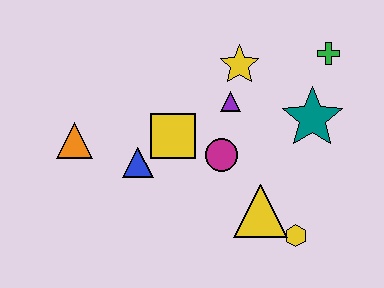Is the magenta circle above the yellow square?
No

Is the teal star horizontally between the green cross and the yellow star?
Yes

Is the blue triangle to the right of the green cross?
No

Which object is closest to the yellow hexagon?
The yellow triangle is closest to the yellow hexagon.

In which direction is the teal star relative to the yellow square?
The teal star is to the right of the yellow square.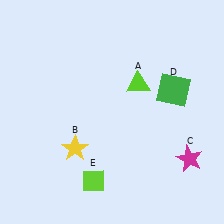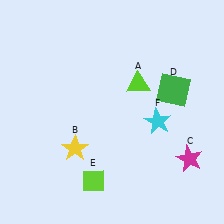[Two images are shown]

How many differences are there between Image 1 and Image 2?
There is 1 difference between the two images.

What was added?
A cyan star (F) was added in Image 2.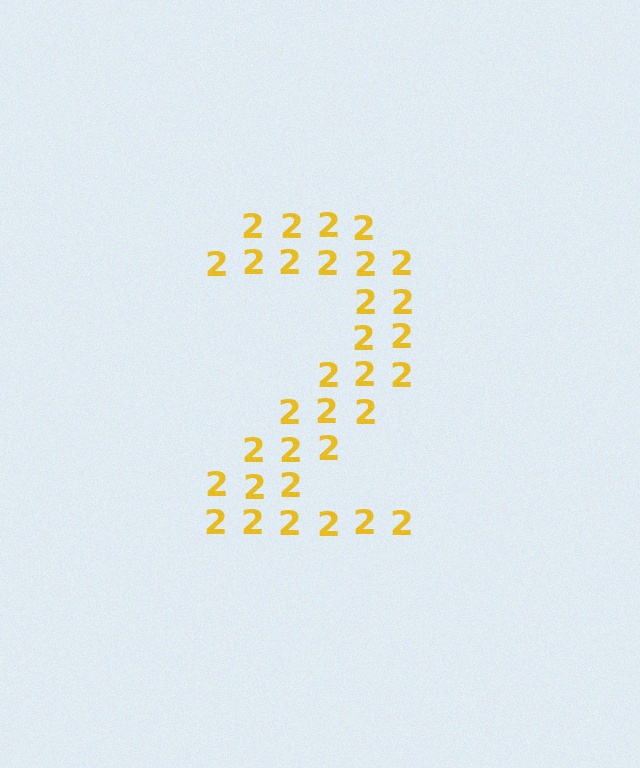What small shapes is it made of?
It is made of small digit 2's.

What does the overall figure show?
The overall figure shows the digit 2.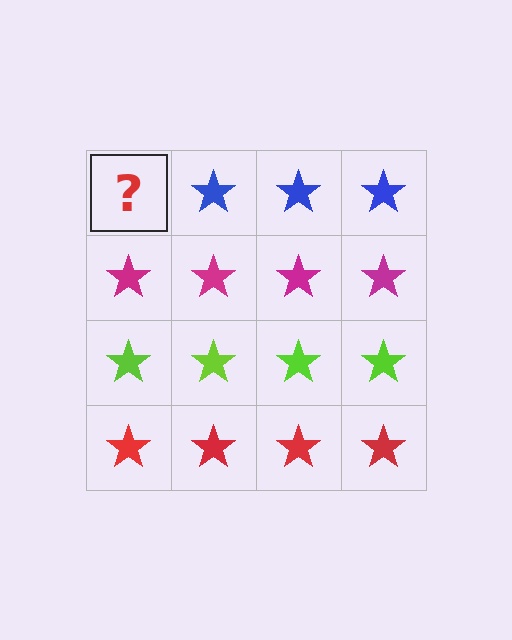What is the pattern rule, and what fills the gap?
The rule is that each row has a consistent color. The gap should be filled with a blue star.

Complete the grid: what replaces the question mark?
The question mark should be replaced with a blue star.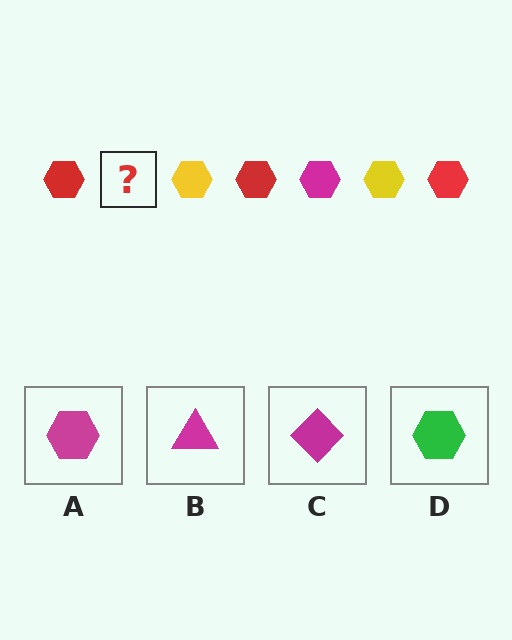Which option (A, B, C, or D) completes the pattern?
A.